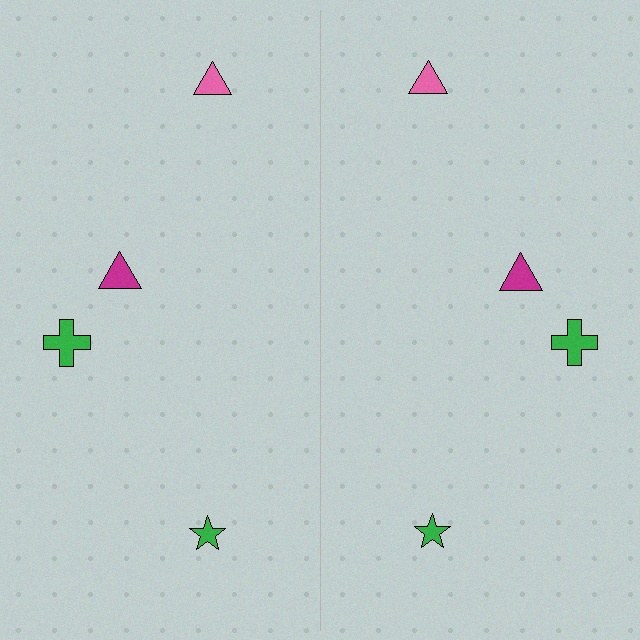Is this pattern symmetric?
Yes, this pattern has bilateral (reflection) symmetry.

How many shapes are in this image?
There are 8 shapes in this image.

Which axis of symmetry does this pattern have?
The pattern has a vertical axis of symmetry running through the center of the image.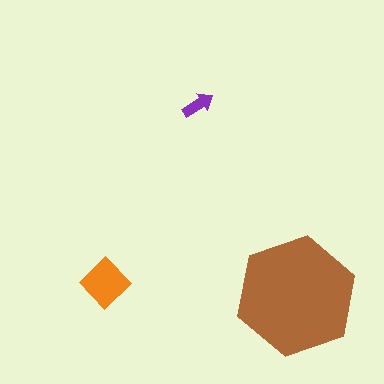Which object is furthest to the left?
The orange diamond is leftmost.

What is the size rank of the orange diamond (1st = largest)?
2nd.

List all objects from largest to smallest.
The brown hexagon, the orange diamond, the purple arrow.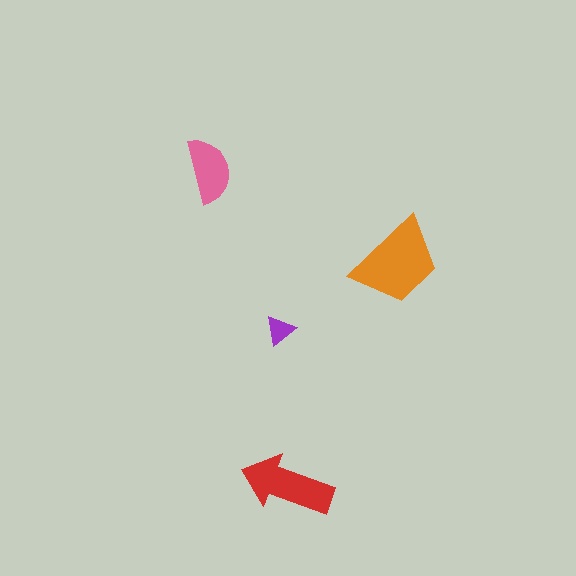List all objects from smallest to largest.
The purple triangle, the pink semicircle, the red arrow, the orange trapezoid.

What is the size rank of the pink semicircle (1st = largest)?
3rd.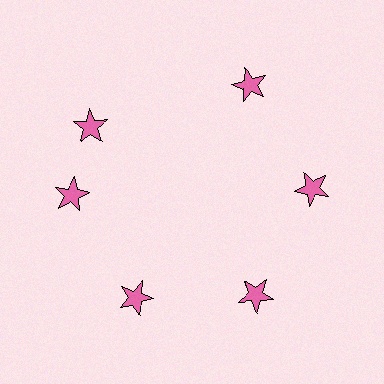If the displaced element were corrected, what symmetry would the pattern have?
It would have 6-fold rotational symmetry — the pattern would map onto itself every 60 degrees.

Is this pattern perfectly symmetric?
No. The 6 pink stars are arranged in a ring, but one element near the 11 o'clock position is rotated out of alignment along the ring, breaking the 6-fold rotational symmetry.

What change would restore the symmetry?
The symmetry would be restored by rotating it back into even spacing with its neighbors so that all 6 stars sit at equal angles and equal distance from the center.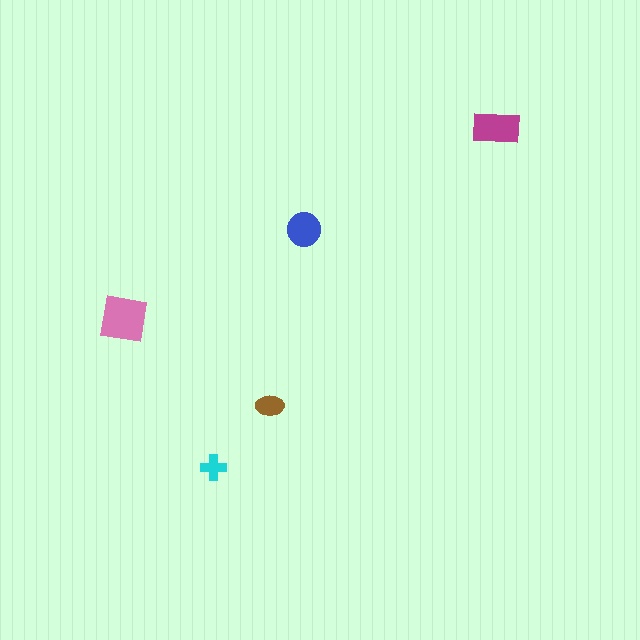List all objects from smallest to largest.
The cyan cross, the brown ellipse, the blue circle, the magenta rectangle, the pink square.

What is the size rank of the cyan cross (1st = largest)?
5th.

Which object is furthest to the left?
The pink square is leftmost.